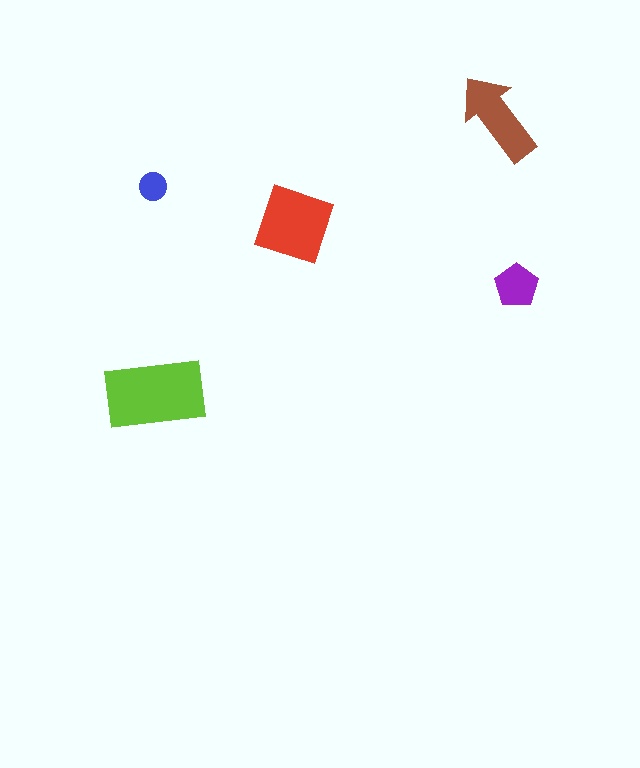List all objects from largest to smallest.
The lime rectangle, the red square, the brown arrow, the purple pentagon, the blue circle.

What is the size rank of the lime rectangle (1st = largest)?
1st.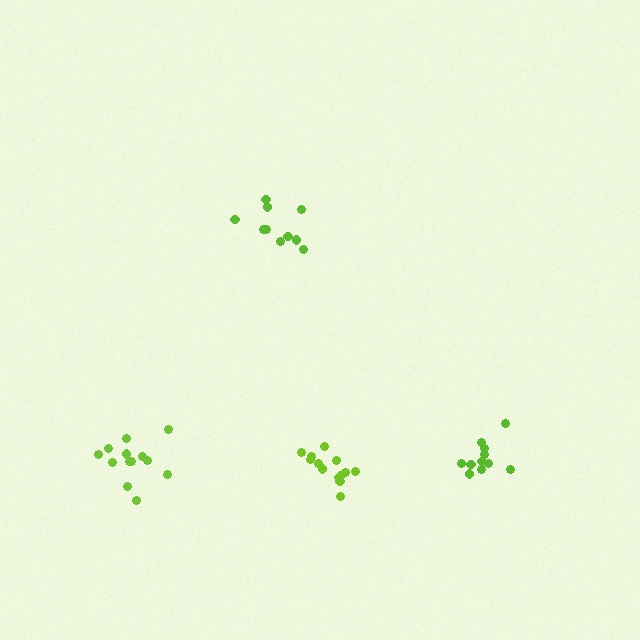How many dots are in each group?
Group 1: 13 dots, Group 2: 10 dots, Group 3: 13 dots, Group 4: 11 dots (47 total).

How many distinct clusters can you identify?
There are 4 distinct clusters.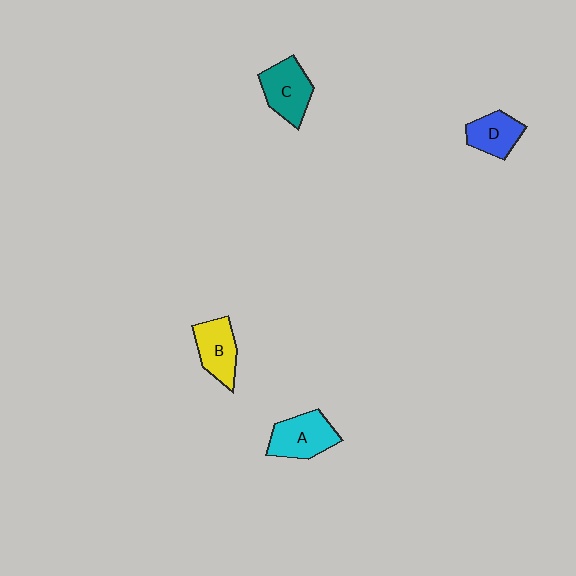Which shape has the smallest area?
Shape D (blue).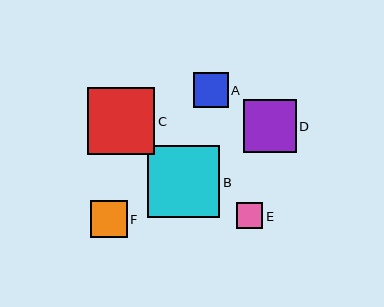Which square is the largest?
Square B is the largest with a size of approximately 72 pixels.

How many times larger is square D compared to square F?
Square D is approximately 1.4 times the size of square F.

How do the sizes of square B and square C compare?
Square B and square C are approximately the same size.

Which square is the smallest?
Square E is the smallest with a size of approximately 26 pixels.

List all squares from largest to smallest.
From largest to smallest: B, C, D, F, A, E.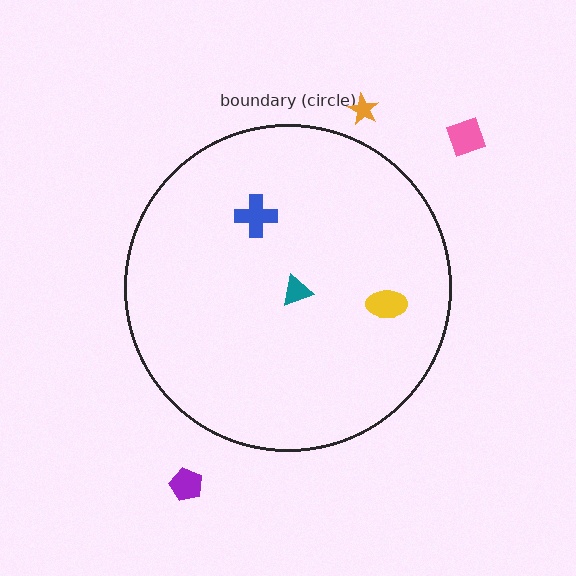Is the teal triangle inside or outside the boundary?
Inside.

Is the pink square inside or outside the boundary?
Outside.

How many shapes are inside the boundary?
3 inside, 3 outside.